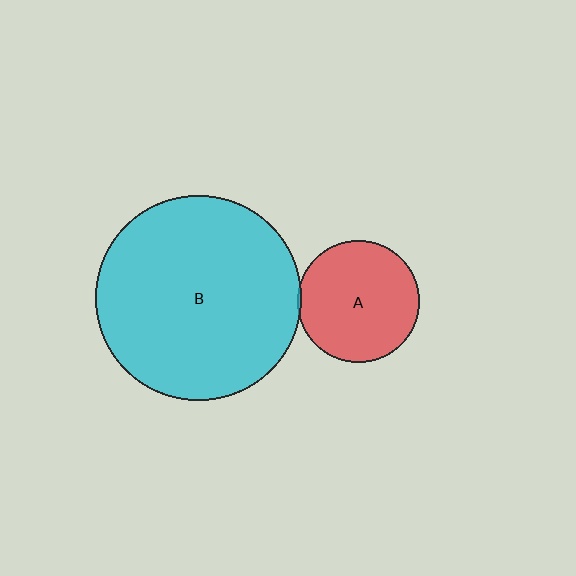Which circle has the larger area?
Circle B (cyan).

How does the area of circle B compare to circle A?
Approximately 2.8 times.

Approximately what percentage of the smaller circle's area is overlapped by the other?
Approximately 5%.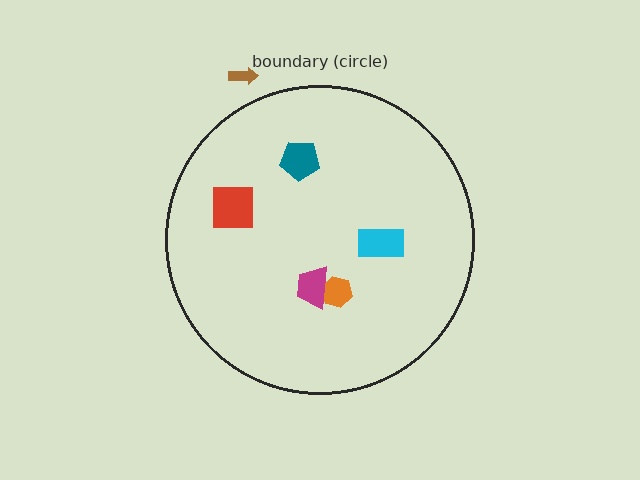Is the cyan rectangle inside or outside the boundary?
Inside.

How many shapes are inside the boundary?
5 inside, 1 outside.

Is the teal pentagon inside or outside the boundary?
Inside.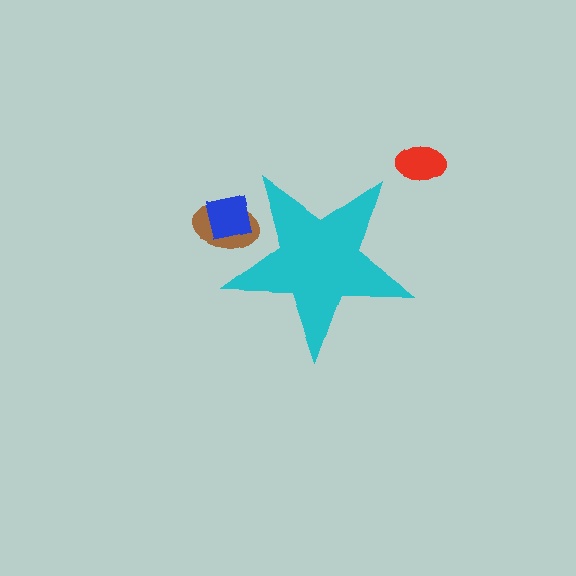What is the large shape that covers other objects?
A cyan star.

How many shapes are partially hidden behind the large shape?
2 shapes are partially hidden.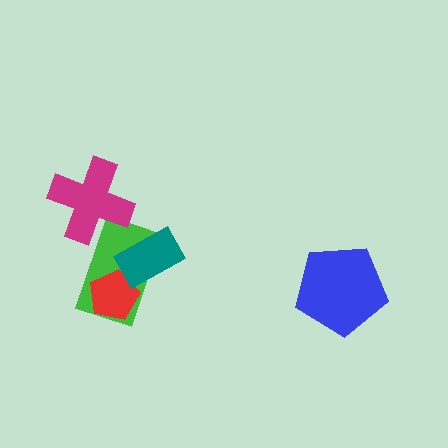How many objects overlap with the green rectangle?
3 objects overlap with the green rectangle.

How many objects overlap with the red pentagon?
1 object overlaps with the red pentagon.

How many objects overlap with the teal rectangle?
1 object overlaps with the teal rectangle.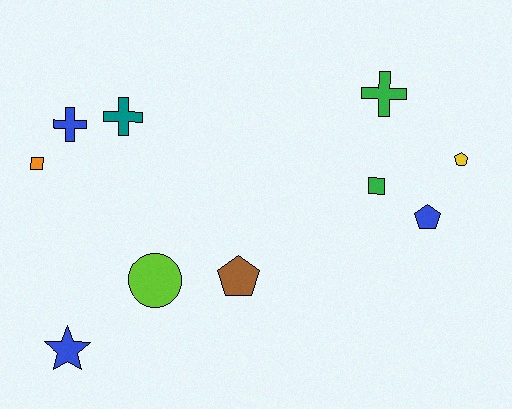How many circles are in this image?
There is 1 circle.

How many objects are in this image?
There are 10 objects.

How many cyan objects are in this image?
There are no cyan objects.